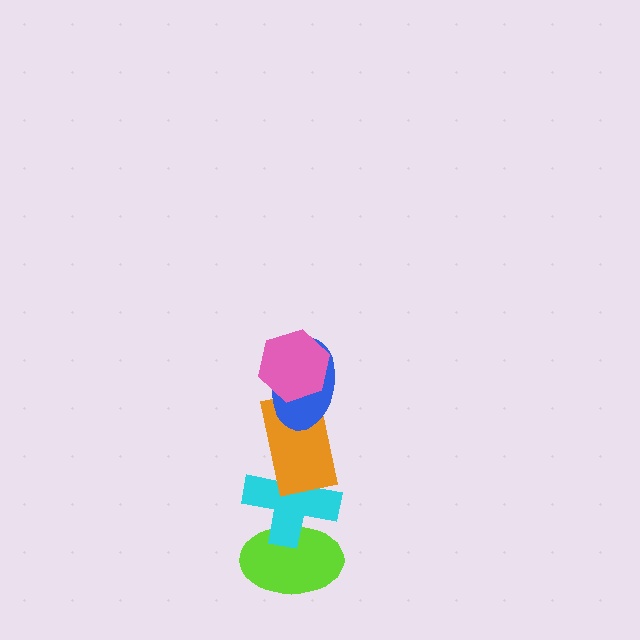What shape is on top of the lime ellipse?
The cyan cross is on top of the lime ellipse.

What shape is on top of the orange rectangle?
The blue ellipse is on top of the orange rectangle.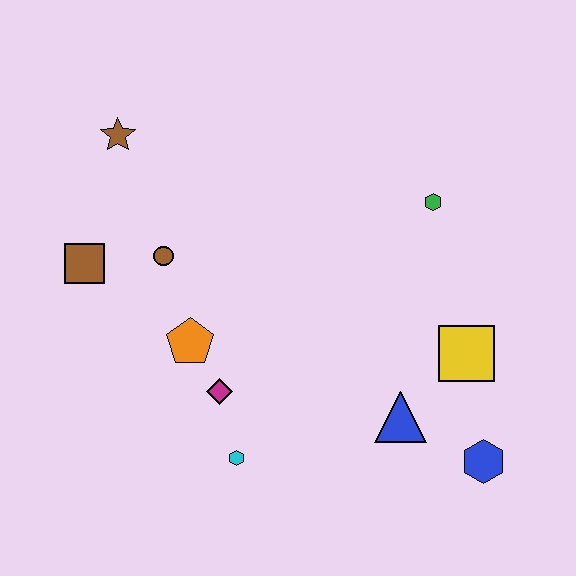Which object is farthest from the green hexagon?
The brown square is farthest from the green hexagon.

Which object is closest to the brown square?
The brown circle is closest to the brown square.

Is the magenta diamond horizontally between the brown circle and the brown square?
No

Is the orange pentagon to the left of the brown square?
No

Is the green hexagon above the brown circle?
Yes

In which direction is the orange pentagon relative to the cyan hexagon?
The orange pentagon is above the cyan hexagon.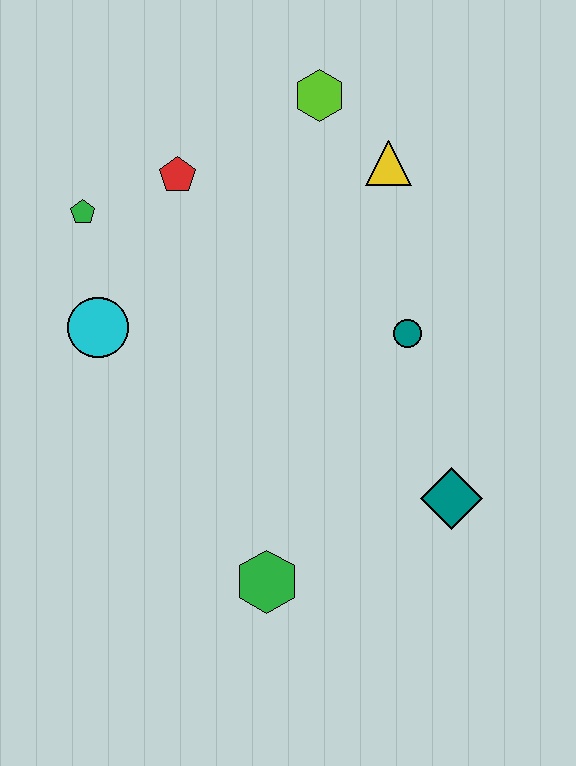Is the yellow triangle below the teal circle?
No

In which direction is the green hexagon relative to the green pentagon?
The green hexagon is below the green pentagon.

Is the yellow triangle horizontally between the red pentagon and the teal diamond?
Yes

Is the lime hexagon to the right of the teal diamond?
No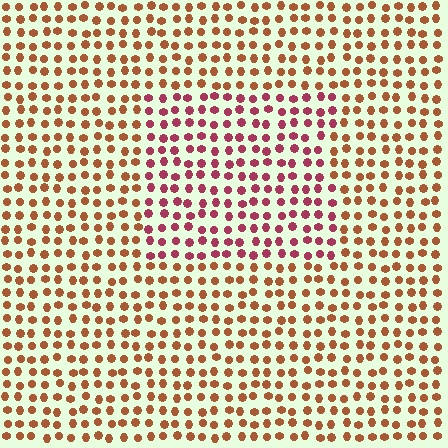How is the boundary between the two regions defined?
The boundary is defined purely by a slight shift in hue (about 39 degrees). Spacing, size, and orientation are identical on both sides.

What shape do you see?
I see a rectangle.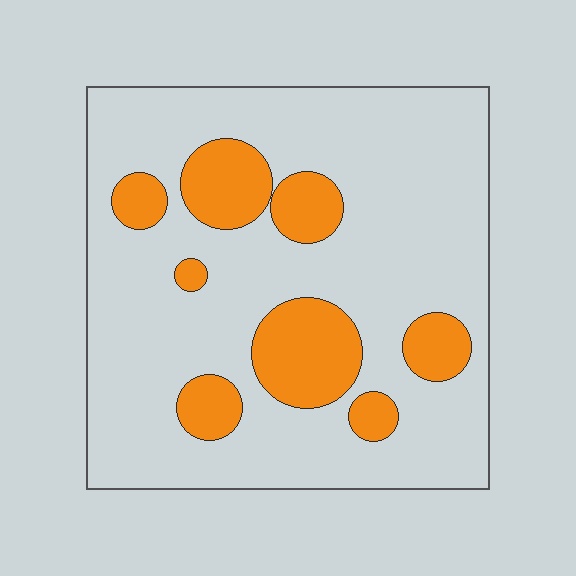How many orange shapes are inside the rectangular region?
8.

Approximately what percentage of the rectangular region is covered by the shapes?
Approximately 20%.